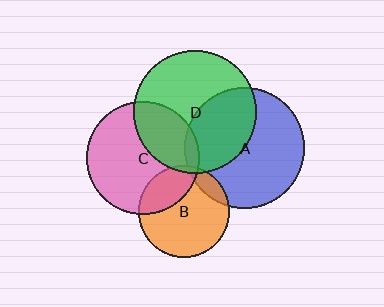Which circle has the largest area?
Circle D (green).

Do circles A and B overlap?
Yes.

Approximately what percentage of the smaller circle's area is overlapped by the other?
Approximately 10%.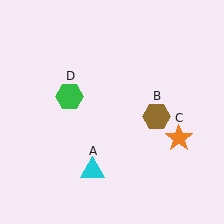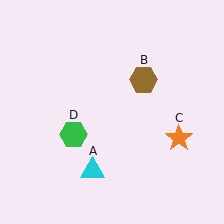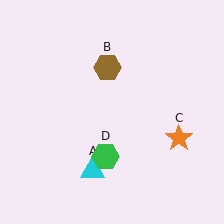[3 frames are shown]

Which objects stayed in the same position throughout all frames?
Cyan triangle (object A) and orange star (object C) remained stationary.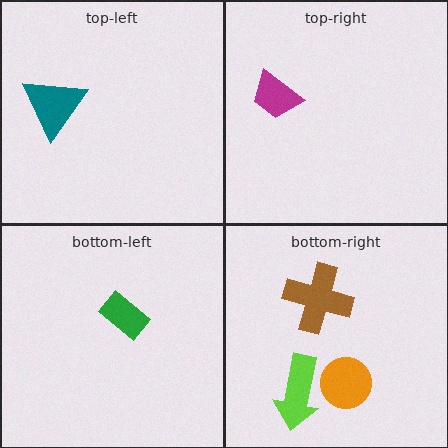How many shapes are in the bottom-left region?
1.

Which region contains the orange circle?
The bottom-right region.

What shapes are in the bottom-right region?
The brown cross, the orange circle, the lime arrow.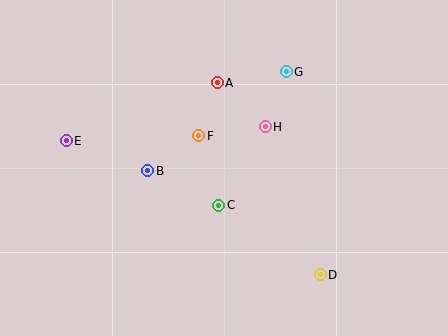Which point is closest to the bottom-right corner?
Point D is closest to the bottom-right corner.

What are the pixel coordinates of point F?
Point F is at (199, 136).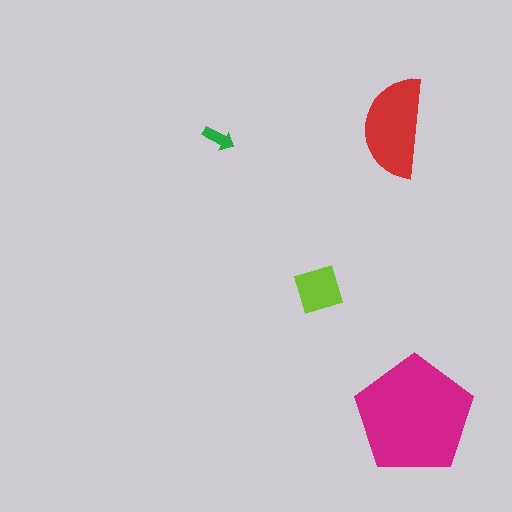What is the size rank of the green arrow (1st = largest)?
4th.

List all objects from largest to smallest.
The magenta pentagon, the red semicircle, the lime diamond, the green arrow.